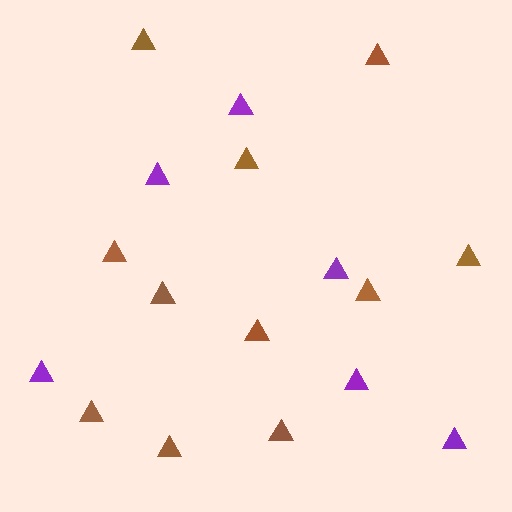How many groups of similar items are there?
There are 2 groups: one group of purple triangles (6) and one group of brown triangles (11).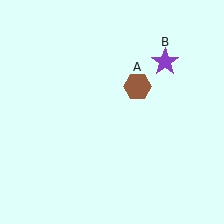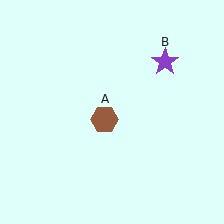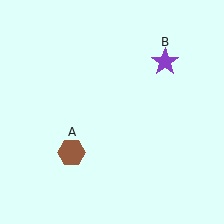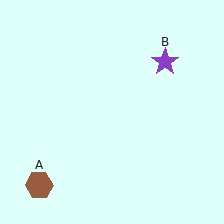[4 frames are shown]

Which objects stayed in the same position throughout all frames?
Purple star (object B) remained stationary.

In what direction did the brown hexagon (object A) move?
The brown hexagon (object A) moved down and to the left.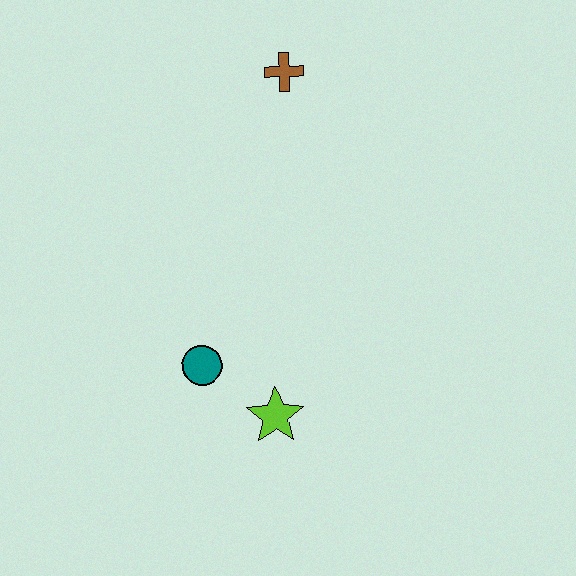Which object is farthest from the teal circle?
The brown cross is farthest from the teal circle.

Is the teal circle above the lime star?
Yes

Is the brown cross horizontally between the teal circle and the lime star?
No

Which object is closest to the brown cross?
The teal circle is closest to the brown cross.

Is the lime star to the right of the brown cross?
No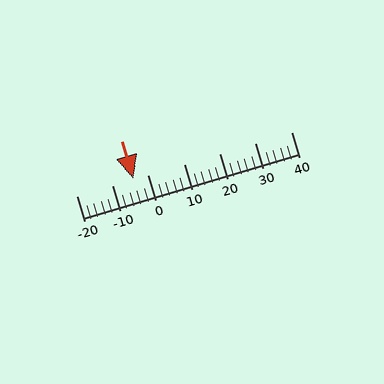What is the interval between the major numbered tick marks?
The major tick marks are spaced 10 units apart.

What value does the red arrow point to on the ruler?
The red arrow points to approximately -4.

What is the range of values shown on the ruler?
The ruler shows values from -20 to 40.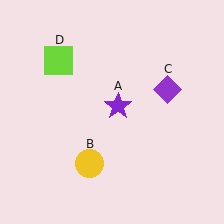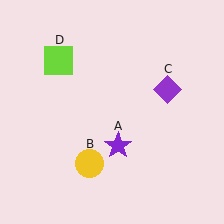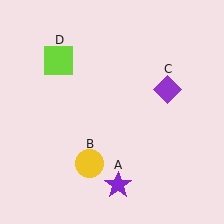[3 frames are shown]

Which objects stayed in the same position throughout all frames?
Yellow circle (object B) and purple diamond (object C) and lime square (object D) remained stationary.